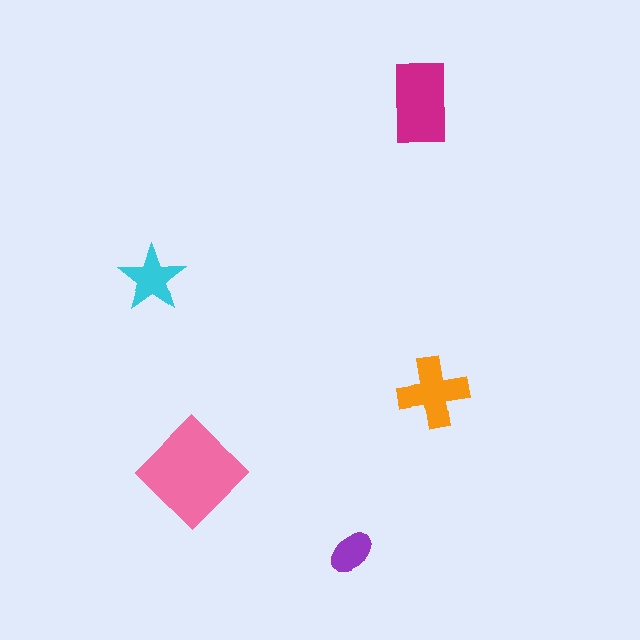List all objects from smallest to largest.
The purple ellipse, the cyan star, the orange cross, the magenta rectangle, the pink diamond.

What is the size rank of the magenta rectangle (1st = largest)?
2nd.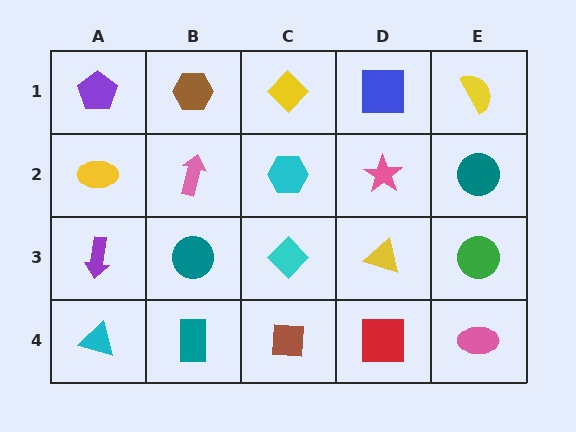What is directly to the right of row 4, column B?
A brown square.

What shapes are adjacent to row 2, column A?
A purple pentagon (row 1, column A), a purple arrow (row 3, column A), a pink arrow (row 2, column B).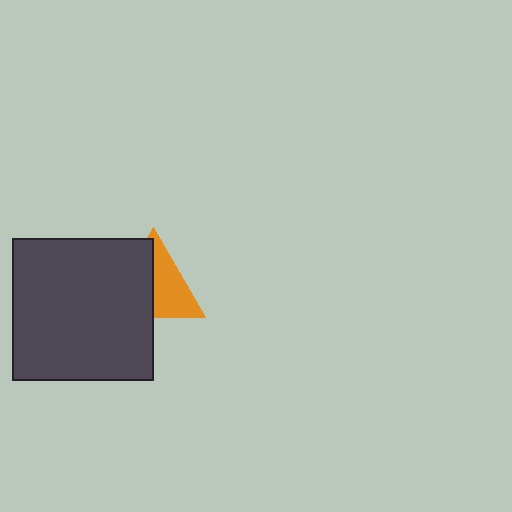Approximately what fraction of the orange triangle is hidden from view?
Roughly 49% of the orange triangle is hidden behind the dark gray square.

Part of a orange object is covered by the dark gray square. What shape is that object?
It is a triangle.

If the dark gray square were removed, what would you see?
You would see the complete orange triangle.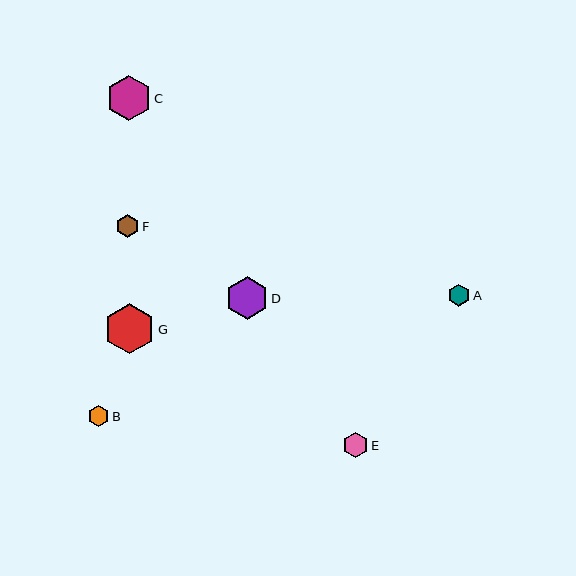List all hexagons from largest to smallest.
From largest to smallest: G, C, D, E, F, A, B.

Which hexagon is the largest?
Hexagon G is the largest with a size of approximately 51 pixels.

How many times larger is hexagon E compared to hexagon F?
Hexagon E is approximately 1.1 times the size of hexagon F.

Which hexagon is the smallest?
Hexagon B is the smallest with a size of approximately 21 pixels.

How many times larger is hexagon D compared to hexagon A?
Hexagon D is approximately 1.9 times the size of hexagon A.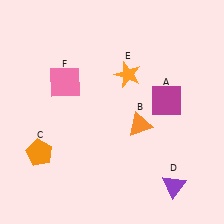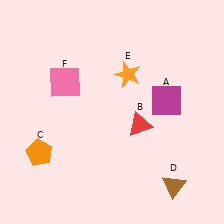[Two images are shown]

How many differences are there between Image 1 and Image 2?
There are 2 differences between the two images.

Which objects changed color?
B changed from orange to red. D changed from purple to brown.